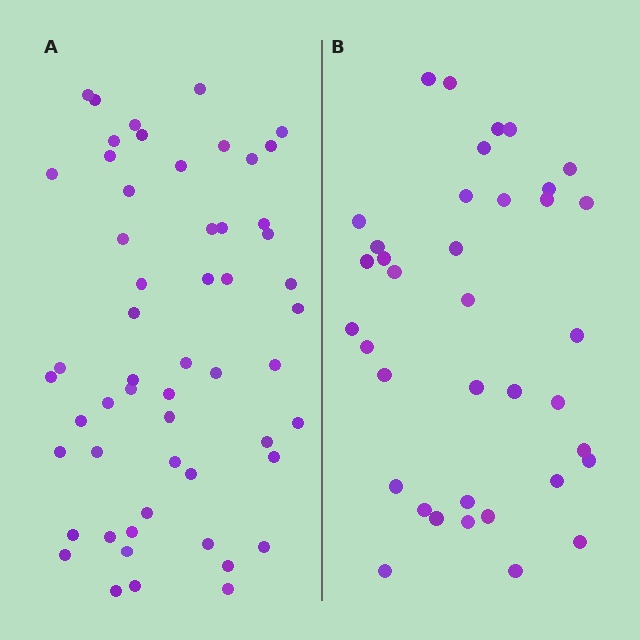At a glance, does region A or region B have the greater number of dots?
Region A (the left region) has more dots.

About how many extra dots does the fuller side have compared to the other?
Region A has approximately 20 more dots than region B.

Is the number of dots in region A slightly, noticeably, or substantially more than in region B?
Region A has substantially more. The ratio is roughly 1.5 to 1.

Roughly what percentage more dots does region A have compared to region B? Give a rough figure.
About 50% more.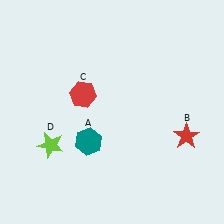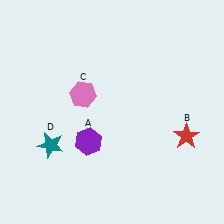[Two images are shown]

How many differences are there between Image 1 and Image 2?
There are 3 differences between the two images.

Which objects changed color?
A changed from teal to purple. C changed from red to pink. D changed from lime to teal.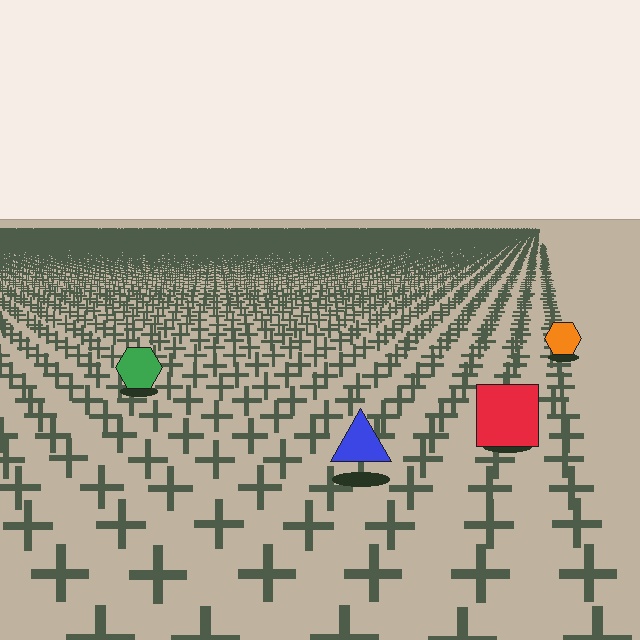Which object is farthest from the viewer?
The orange hexagon is farthest from the viewer. It appears smaller and the ground texture around it is denser.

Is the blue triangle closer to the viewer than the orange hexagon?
Yes. The blue triangle is closer — you can tell from the texture gradient: the ground texture is coarser near it.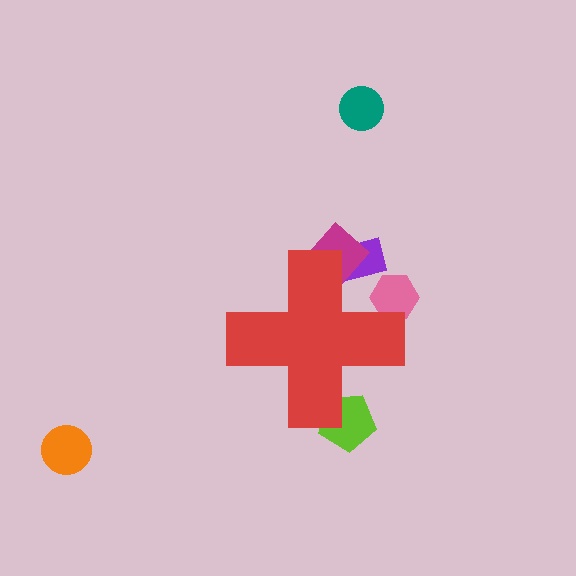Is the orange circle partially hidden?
No, the orange circle is fully visible.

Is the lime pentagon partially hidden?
Yes, the lime pentagon is partially hidden behind the red cross.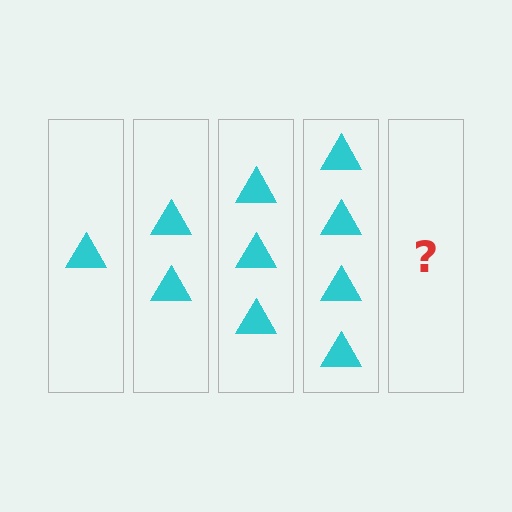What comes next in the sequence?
The next element should be 5 triangles.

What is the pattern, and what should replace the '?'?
The pattern is that each step adds one more triangle. The '?' should be 5 triangles.